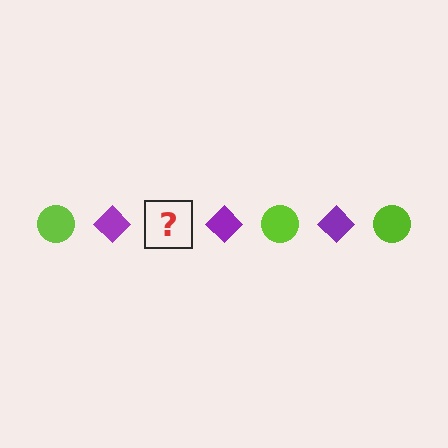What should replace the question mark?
The question mark should be replaced with a lime circle.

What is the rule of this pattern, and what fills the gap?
The rule is that the pattern alternates between lime circle and purple diamond. The gap should be filled with a lime circle.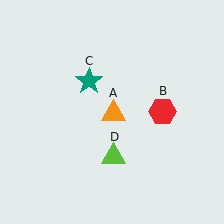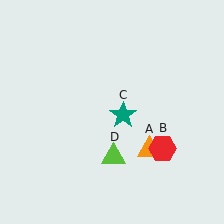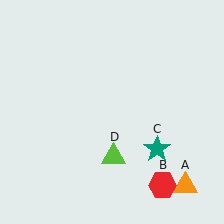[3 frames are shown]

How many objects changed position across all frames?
3 objects changed position: orange triangle (object A), red hexagon (object B), teal star (object C).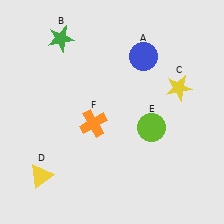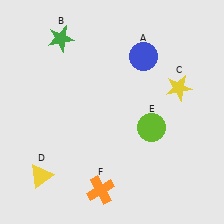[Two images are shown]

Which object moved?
The orange cross (F) moved down.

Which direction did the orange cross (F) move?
The orange cross (F) moved down.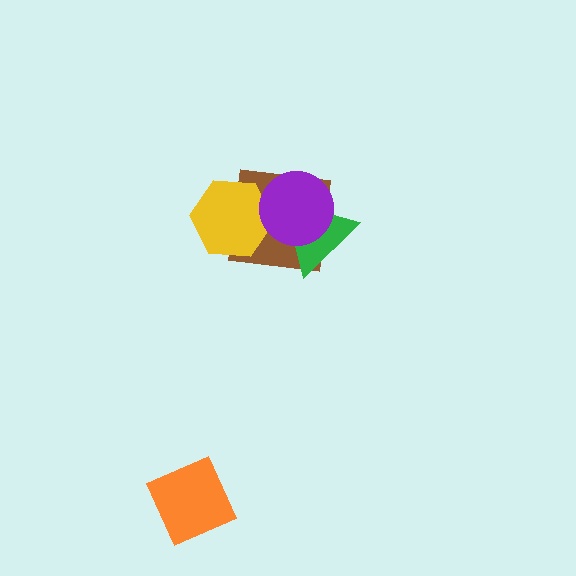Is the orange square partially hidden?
No, no other shape covers it.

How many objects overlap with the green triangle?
2 objects overlap with the green triangle.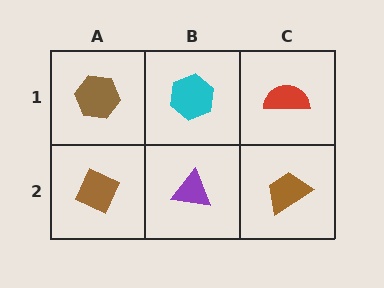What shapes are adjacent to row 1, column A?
A brown diamond (row 2, column A), a cyan hexagon (row 1, column B).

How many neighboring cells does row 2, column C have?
2.